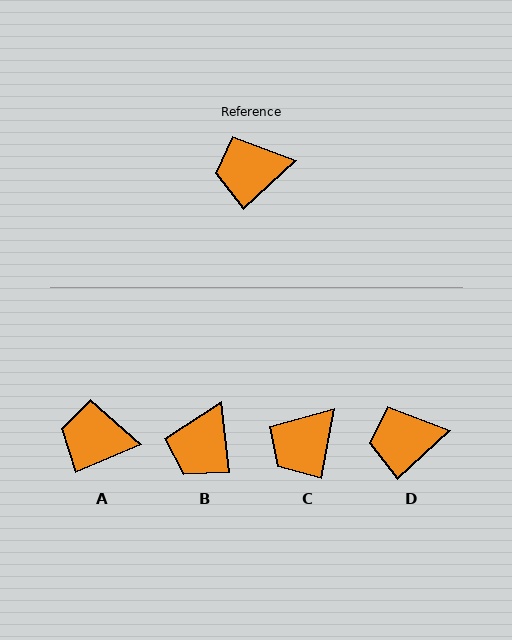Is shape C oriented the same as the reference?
No, it is off by about 36 degrees.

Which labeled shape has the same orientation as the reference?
D.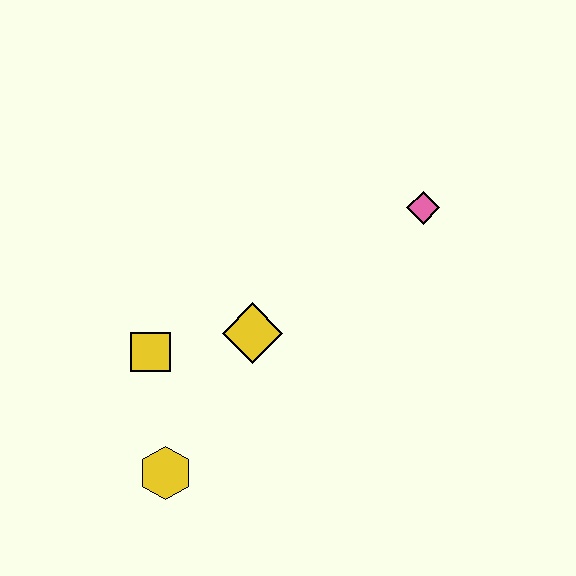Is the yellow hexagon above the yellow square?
No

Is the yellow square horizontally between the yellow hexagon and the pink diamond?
No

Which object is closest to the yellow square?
The yellow diamond is closest to the yellow square.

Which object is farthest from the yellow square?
The pink diamond is farthest from the yellow square.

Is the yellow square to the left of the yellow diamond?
Yes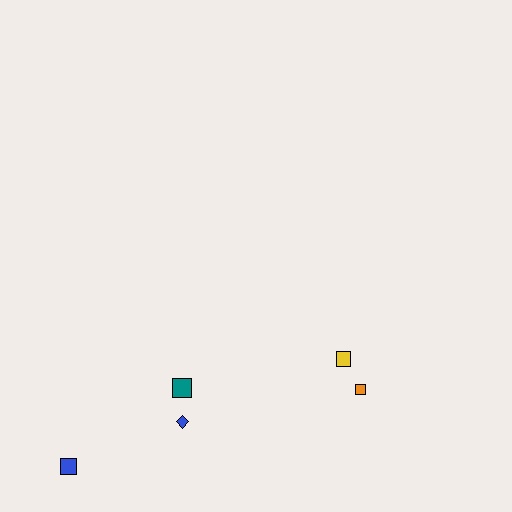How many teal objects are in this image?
There is 1 teal object.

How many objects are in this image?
There are 5 objects.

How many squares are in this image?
There are 4 squares.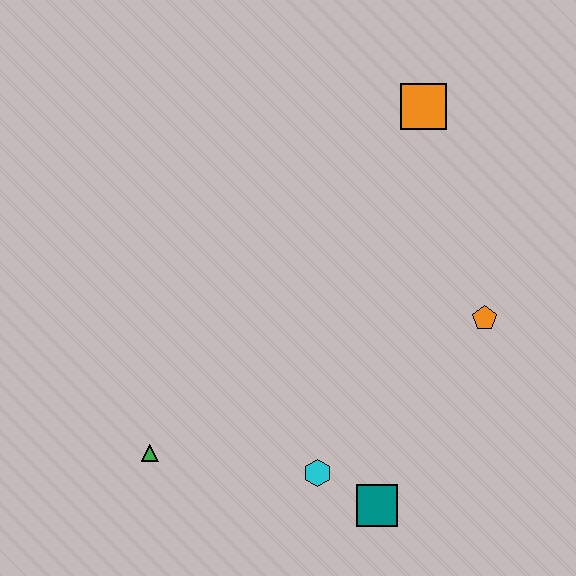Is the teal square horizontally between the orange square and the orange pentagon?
No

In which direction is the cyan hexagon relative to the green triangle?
The cyan hexagon is to the right of the green triangle.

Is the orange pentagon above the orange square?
No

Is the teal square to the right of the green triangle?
Yes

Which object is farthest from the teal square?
The orange square is farthest from the teal square.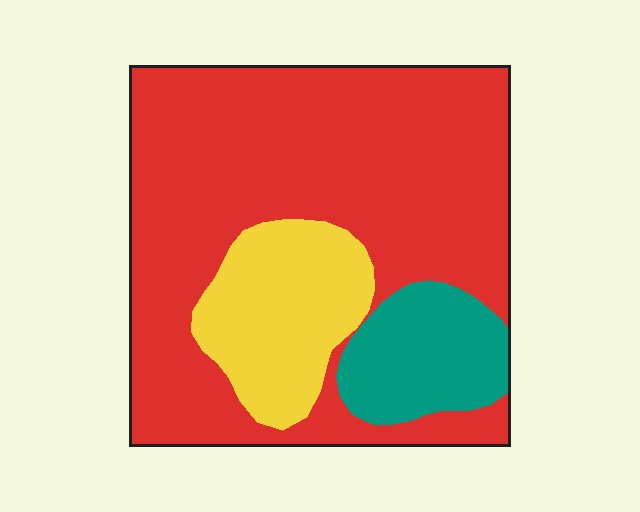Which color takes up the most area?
Red, at roughly 70%.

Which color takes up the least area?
Teal, at roughly 15%.